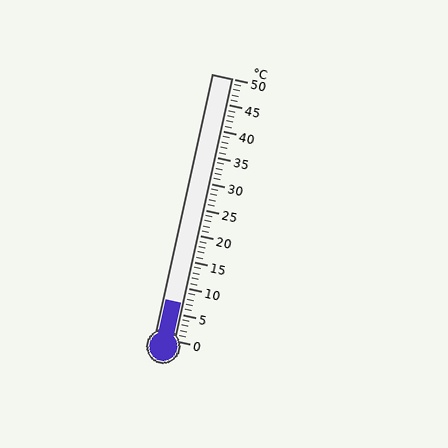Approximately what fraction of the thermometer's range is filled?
The thermometer is filled to approximately 15% of its range.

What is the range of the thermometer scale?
The thermometer scale ranges from 0°C to 50°C.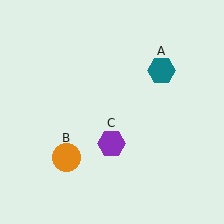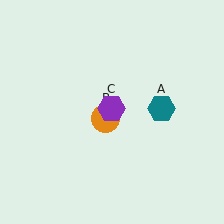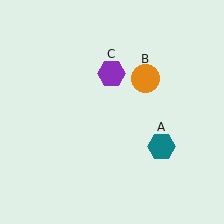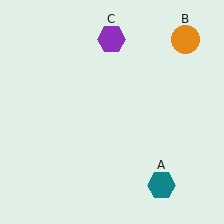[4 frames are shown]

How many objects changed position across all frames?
3 objects changed position: teal hexagon (object A), orange circle (object B), purple hexagon (object C).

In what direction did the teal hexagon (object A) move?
The teal hexagon (object A) moved down.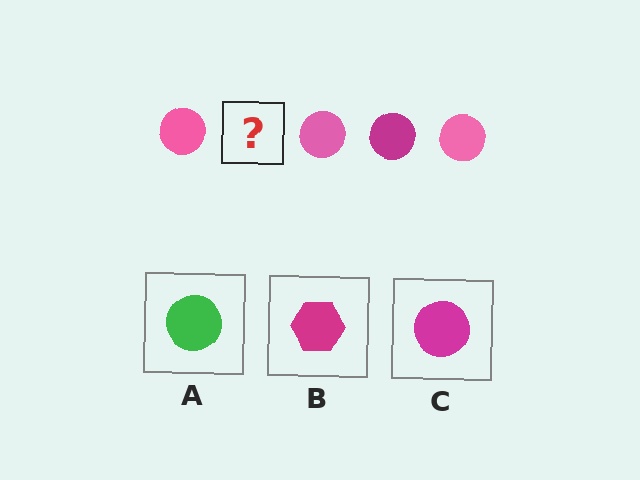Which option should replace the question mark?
Option C.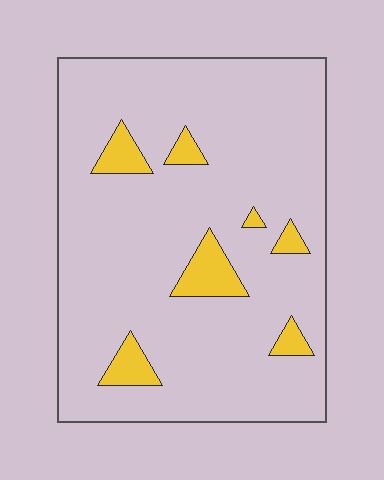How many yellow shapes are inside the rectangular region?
7.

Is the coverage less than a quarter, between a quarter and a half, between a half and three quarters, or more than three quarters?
Less than a quarter.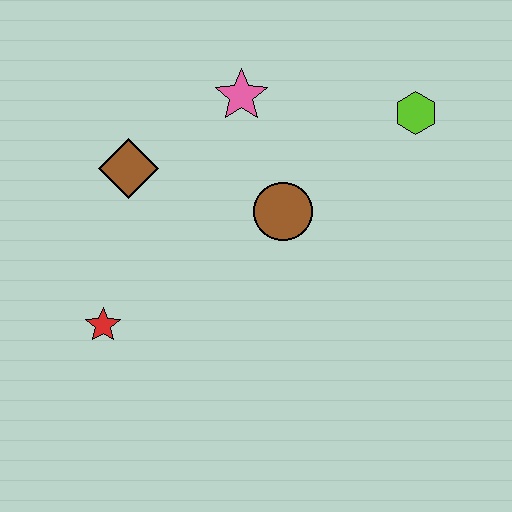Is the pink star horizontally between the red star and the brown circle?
Yes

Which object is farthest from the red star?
The lime hexagon is farthest from the red star.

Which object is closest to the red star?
The brown diamond is closest to the red star.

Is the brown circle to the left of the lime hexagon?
Yes